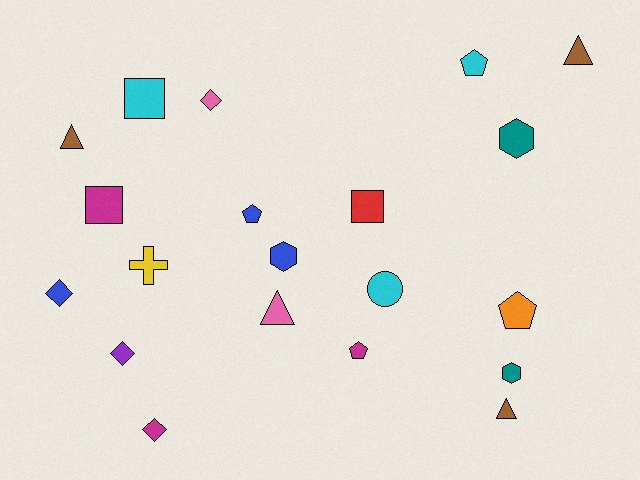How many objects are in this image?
There are 20 objects.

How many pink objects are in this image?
There are 2 pink objects.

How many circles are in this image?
There is 1 circle.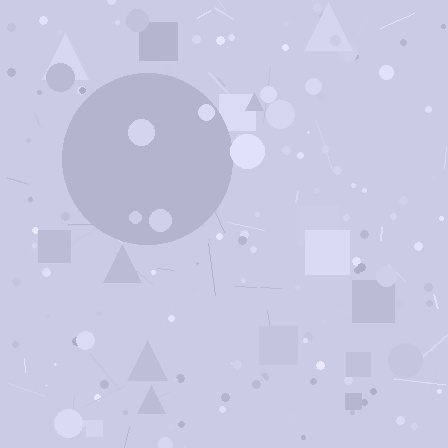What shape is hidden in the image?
A circle is hidden in the image.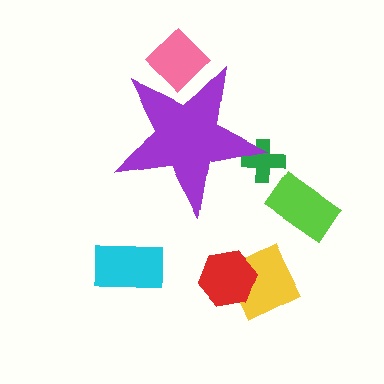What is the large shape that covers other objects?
A purple star.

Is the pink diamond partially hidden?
Yes, the pink diamond is partially hidden behind the purple star.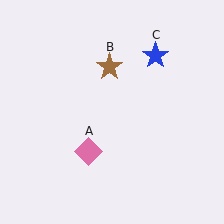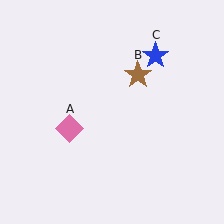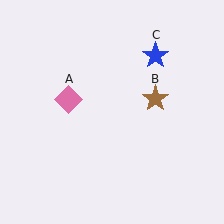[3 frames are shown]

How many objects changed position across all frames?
2 objects changed position: pink diamond (object A), brown star (object B).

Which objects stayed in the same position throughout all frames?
Blue star (object C) remained stationary.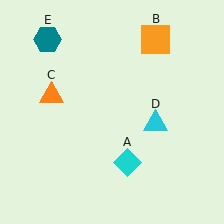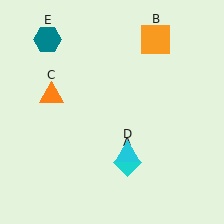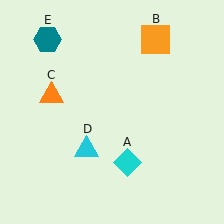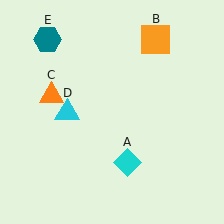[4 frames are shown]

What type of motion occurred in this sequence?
The cyan triangle (object D) rotated clockwise around the center of the scene.